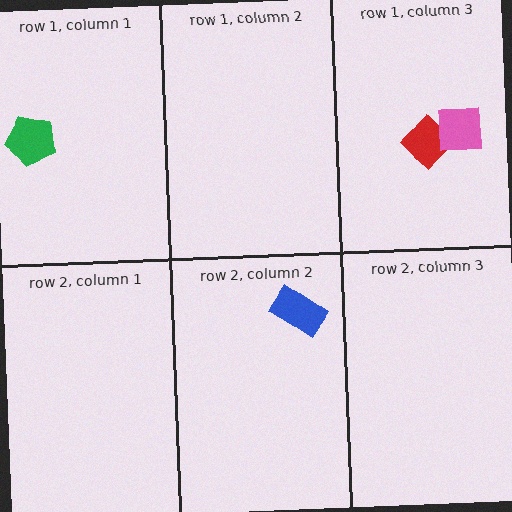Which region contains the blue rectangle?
The row 2, column 2 region.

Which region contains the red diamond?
The row 1, column 3 region.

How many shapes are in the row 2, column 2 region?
1.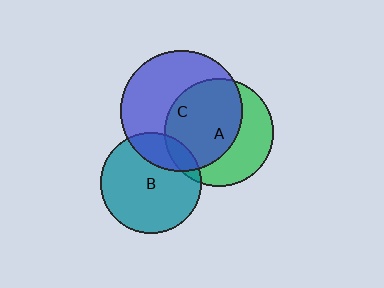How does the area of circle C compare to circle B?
Approximately 1.5 times.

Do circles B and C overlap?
Yes.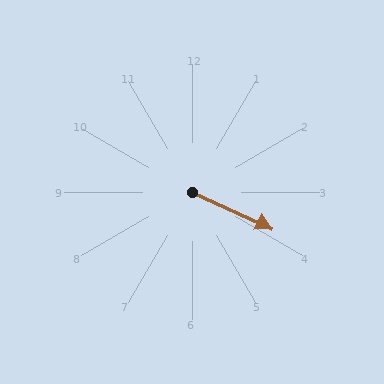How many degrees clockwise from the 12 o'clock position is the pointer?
Approximately 114 degrees.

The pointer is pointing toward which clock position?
Roughly 4 o'clock.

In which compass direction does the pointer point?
Southeast.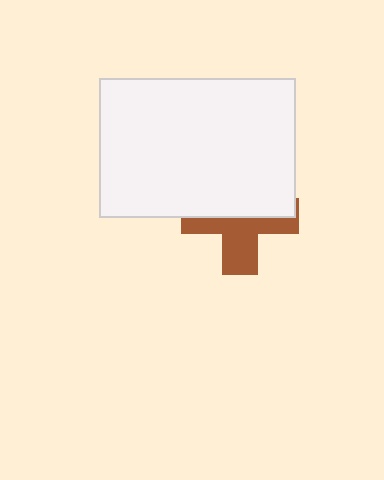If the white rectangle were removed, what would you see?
You would see the complete brown cross.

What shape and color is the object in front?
The object in front is a white rectangle.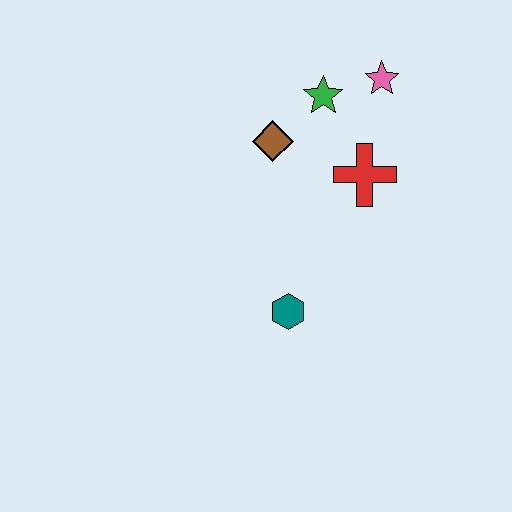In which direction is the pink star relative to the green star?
The pink star is to the right of the green star.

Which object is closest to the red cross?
The green star is closest to the red cross.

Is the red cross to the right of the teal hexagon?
Yes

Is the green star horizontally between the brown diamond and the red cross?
Yes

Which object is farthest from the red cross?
The teal hexagon is farthest from the red cross.